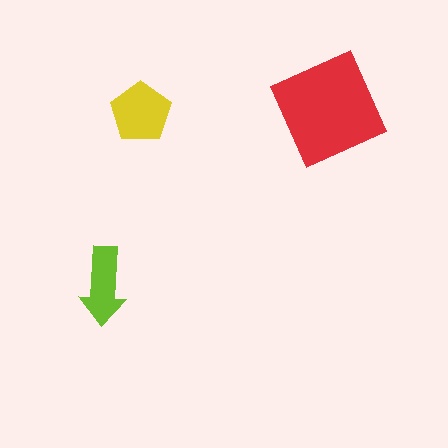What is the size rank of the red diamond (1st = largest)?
1st.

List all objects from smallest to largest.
The lime arrow, the yellow pentagon, the red diamond.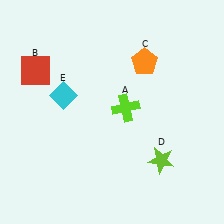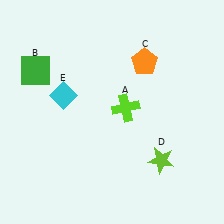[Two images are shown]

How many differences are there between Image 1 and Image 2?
There is 1 difference between the two images.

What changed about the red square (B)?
In Image 1, B is red. In Image 2, it changed to green.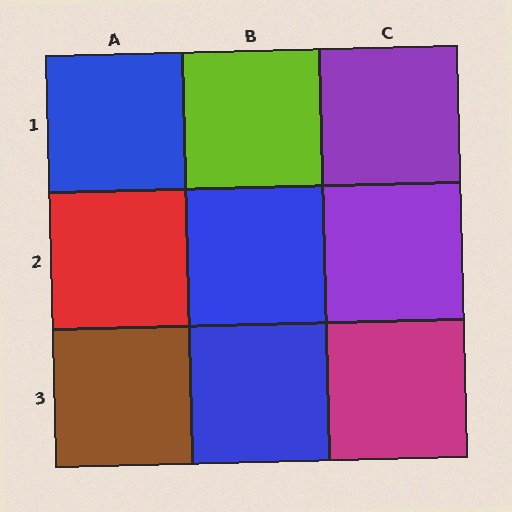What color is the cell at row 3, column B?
Blue.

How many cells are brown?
1 cell is brown.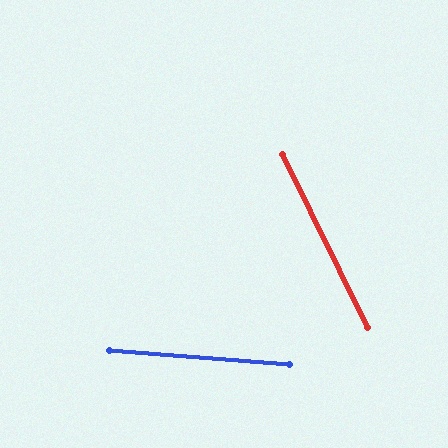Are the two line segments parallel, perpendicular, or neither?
Neither parallel nor perpendicular — they differ by about 60°.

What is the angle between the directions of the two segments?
Approximately 60 degrees.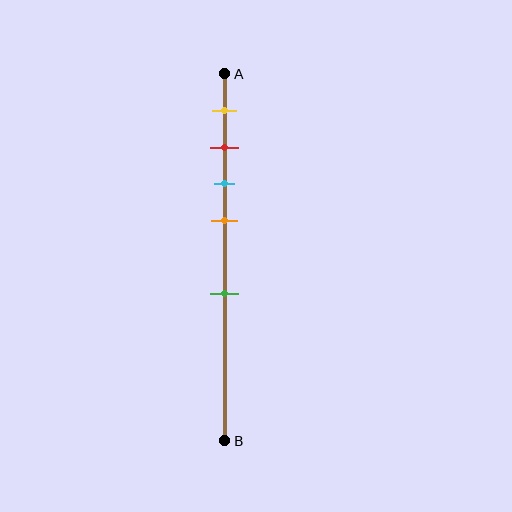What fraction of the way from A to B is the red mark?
The red mark is approximately 20% (0.2) of the way from A to B.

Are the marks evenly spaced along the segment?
No, the marks are not evenly spaced.